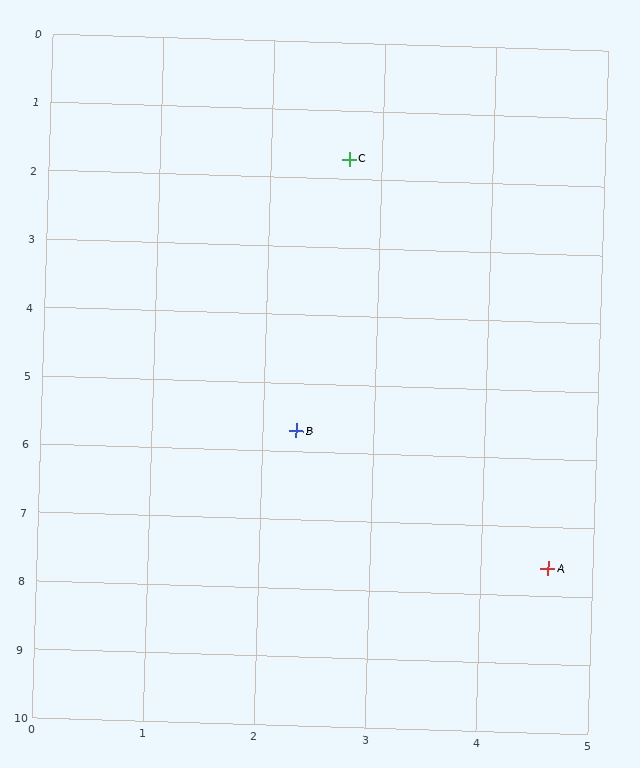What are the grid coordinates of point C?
Point C is at approximately (2.7, 1.7).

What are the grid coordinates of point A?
Point A is at approximately (4.6, 7.6).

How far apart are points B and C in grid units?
Points B and C are about 4.0 grid units apart.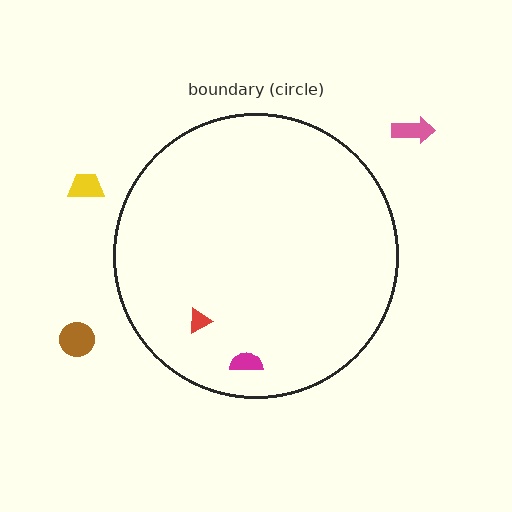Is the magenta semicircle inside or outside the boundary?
Inside.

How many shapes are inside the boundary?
2 inside, 3 outside.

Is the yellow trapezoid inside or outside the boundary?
Outside.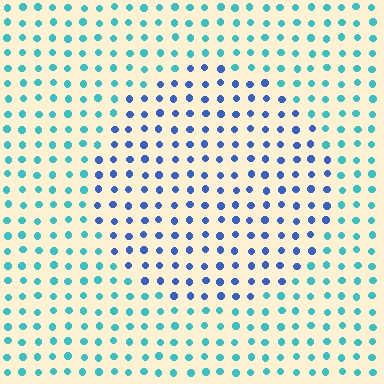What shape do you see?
I see a circle.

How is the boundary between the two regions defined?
The boundary is defined purely by a slight shift in hue (about 41 degrees). Spacing, size, and orientation are identical on both sides.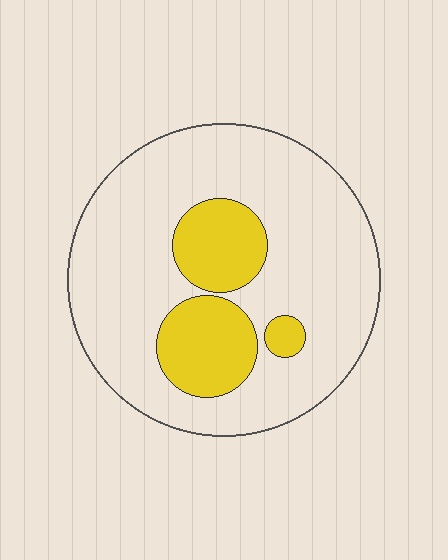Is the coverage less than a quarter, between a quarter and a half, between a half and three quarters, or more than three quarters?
Less than a quarter.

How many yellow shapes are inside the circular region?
3.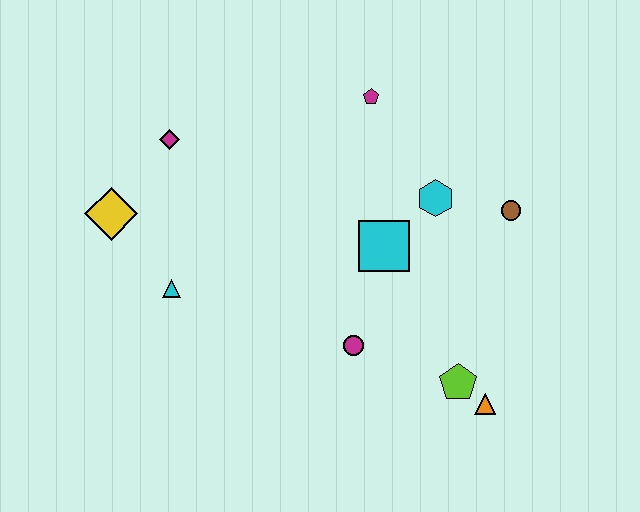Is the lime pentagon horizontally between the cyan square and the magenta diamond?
No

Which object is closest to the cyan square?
The cyan hexagon is closest to the cyan square.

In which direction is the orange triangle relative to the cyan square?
The orange triangle is below the cyan square.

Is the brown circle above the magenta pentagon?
No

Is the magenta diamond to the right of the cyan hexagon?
No